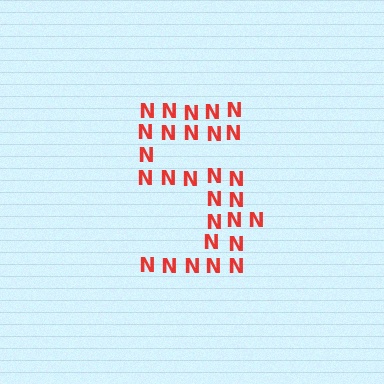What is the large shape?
The large shape is the digit 5.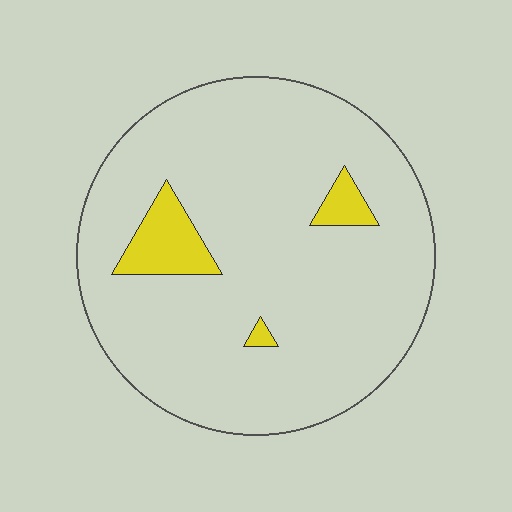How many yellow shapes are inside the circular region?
3.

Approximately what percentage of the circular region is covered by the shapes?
Approximately 10%.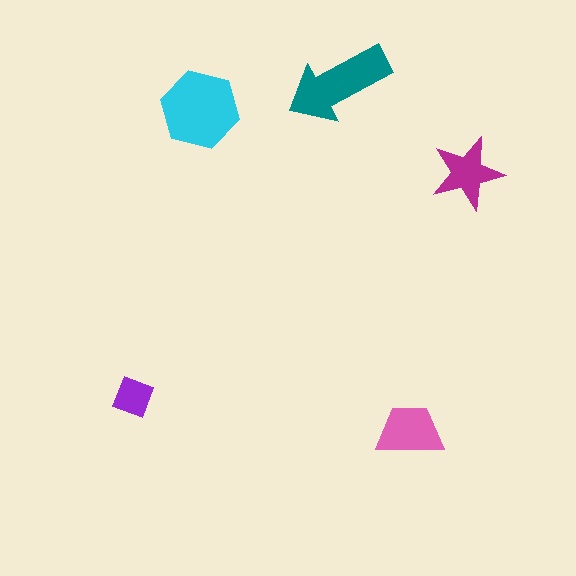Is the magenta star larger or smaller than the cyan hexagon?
Smaller.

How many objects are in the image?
There are 5 objects in the image.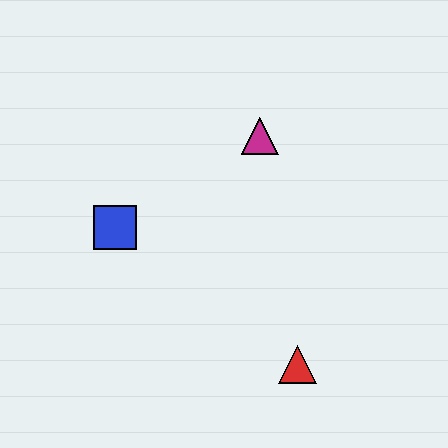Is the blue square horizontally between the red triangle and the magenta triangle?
No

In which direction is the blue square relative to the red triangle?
The blue square is to the left of the red triangle.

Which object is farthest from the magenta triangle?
The red triangle is farthest from the magenta triangle.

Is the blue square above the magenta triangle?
No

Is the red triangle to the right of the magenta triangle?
Yes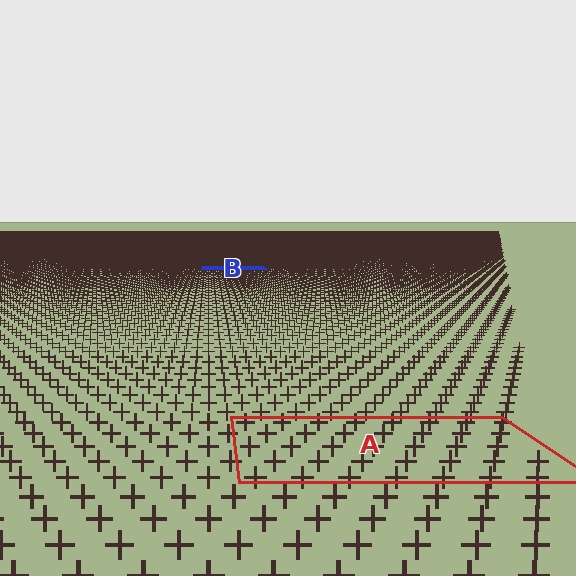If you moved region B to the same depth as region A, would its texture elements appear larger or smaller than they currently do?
They would appear larger. At a closer depth, the same texture elements are projected at a bigger on-screen size.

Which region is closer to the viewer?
Region A is closer. The texture elements there are larger and more spread out.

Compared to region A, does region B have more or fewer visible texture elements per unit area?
Region B has more texture elements per unit area — they are packed more densely because it is farther away.